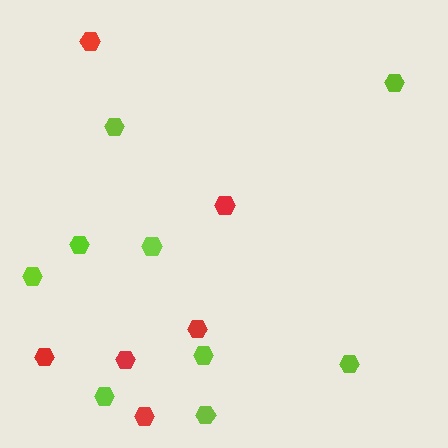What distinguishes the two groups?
There are 2 groups: one group of lime hexagons (9) and one group of red hexagons (6).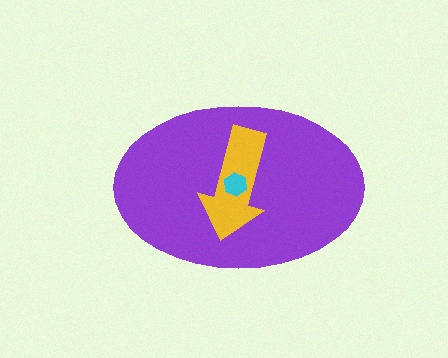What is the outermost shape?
The purple ellipse.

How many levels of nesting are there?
3.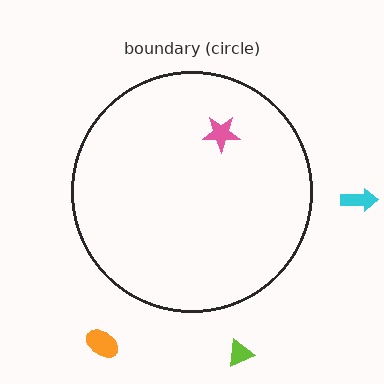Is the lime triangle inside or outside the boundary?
Outside.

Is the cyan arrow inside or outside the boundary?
Outside.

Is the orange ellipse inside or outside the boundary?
Outside.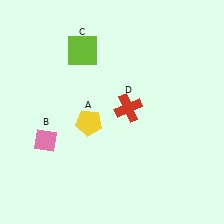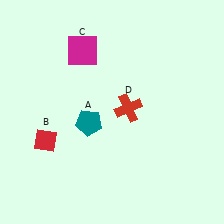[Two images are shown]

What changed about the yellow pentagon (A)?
In Image 1, A is yellow. In Image 2, it changed to teal.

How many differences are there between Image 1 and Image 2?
There are 3 differences between the two images.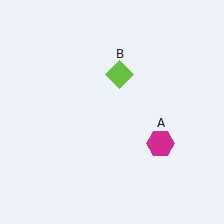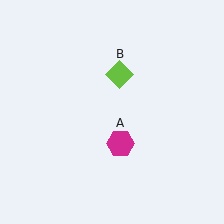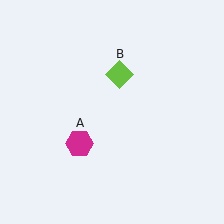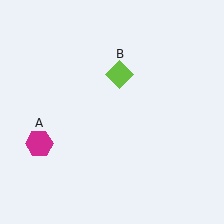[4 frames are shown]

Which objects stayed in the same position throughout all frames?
Lime diamond (object B) remained stationary.